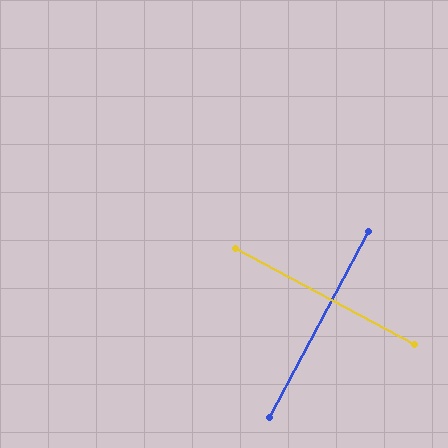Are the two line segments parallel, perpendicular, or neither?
Perpendicular — they meet at approximately 90°.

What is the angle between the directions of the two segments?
Approximately 90 degrees.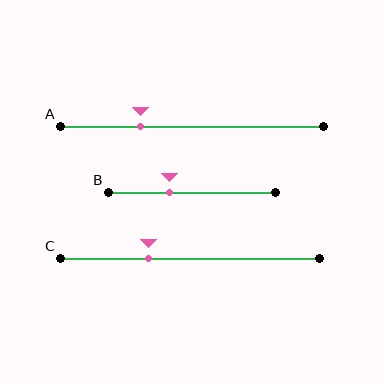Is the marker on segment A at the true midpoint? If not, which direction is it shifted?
No, the marker on segment A is shifted to the left by about 20% of the segment length.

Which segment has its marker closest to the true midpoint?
Segment B has its marker closest to the true midpoint.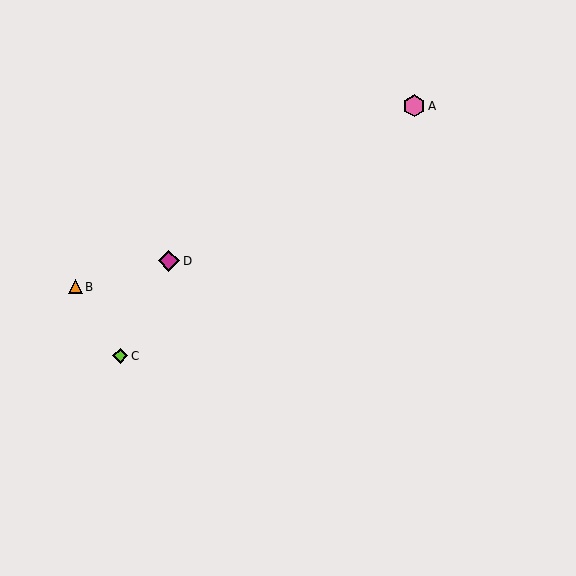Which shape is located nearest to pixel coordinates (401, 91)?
The pink hexagon (labeled A) at (414, 106) is nearest to that location.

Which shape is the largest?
The pink hexagon (labeled A) is the largest.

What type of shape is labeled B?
Shape B is an orange triangle.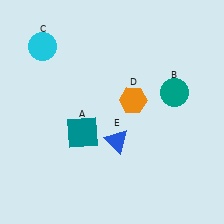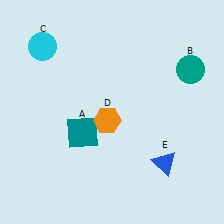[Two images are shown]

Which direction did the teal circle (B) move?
The teal circle (B) moved up.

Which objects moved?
The objects that moved are: the teal circle (B), the orange hexagon (D), the blue triangle (E).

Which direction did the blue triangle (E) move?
The blue triangle (E) moved right.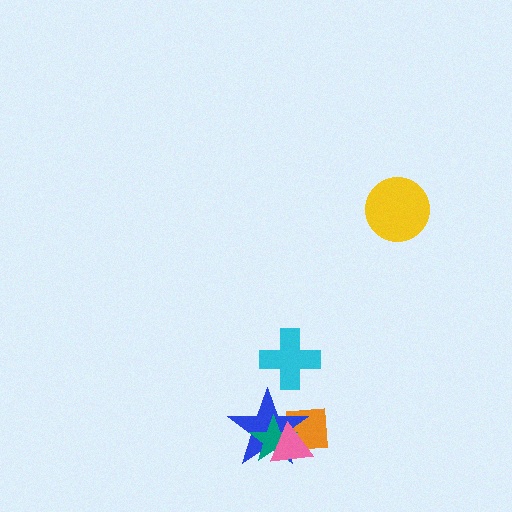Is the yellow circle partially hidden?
No, no other shape covers it.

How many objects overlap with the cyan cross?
0 objects overlap with the cyan cross.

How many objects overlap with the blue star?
3 objects overlap with the blue star.